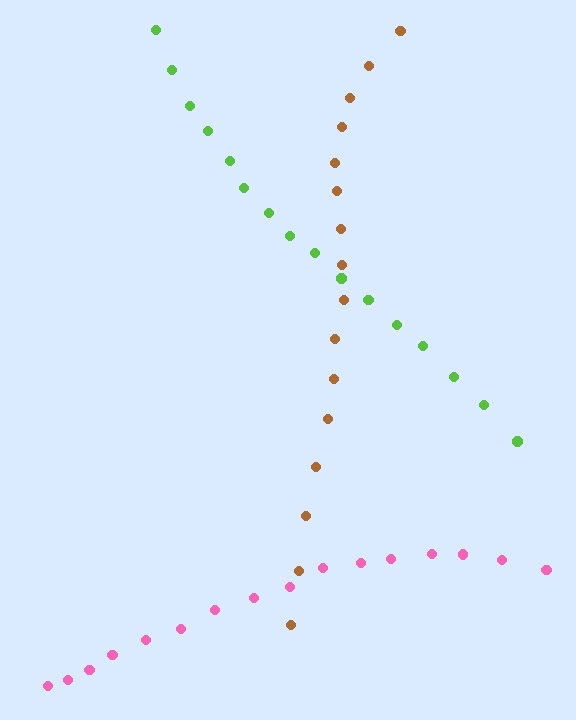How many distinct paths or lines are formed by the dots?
There are 3 distinct paths.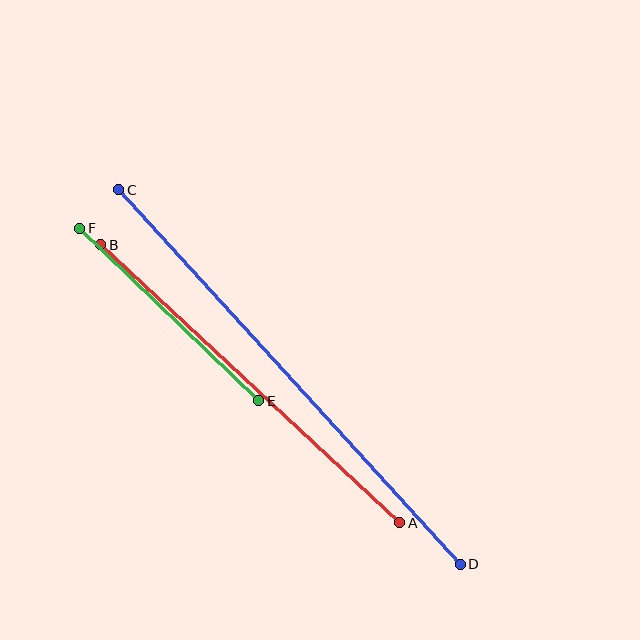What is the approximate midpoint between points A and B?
The midpoint is at approximately (250, 384) pixels.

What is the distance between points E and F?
The distance is approximately 248 pixels.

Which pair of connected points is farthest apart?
Points C and D are farthest apart.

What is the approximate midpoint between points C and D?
The midpoint is at approximately (289, 377) pixels.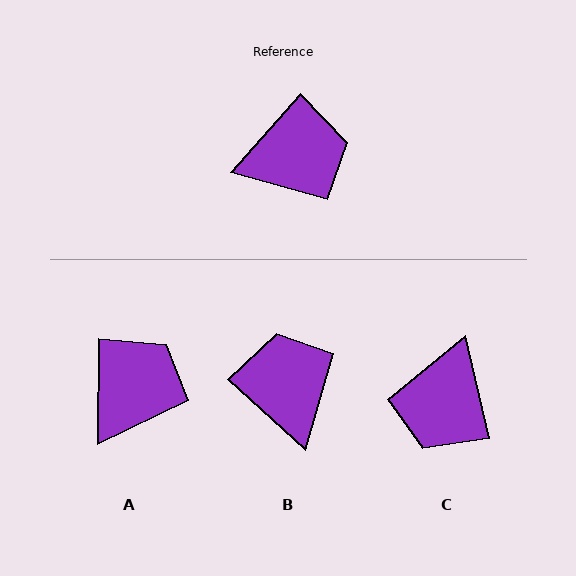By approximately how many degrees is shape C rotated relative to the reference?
Approximately 125 degrees clockwise.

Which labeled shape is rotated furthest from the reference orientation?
C, about 125 degrees away.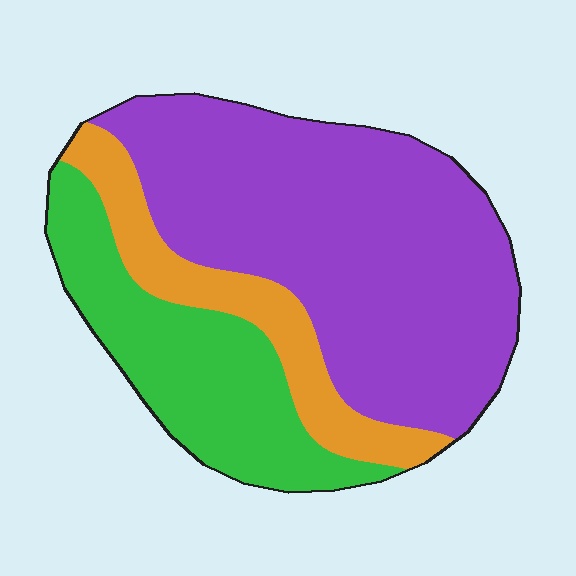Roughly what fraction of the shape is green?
Green takes up about one quarter (1/4) of the shape.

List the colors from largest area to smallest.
From largest to smallest: purple, green, orange.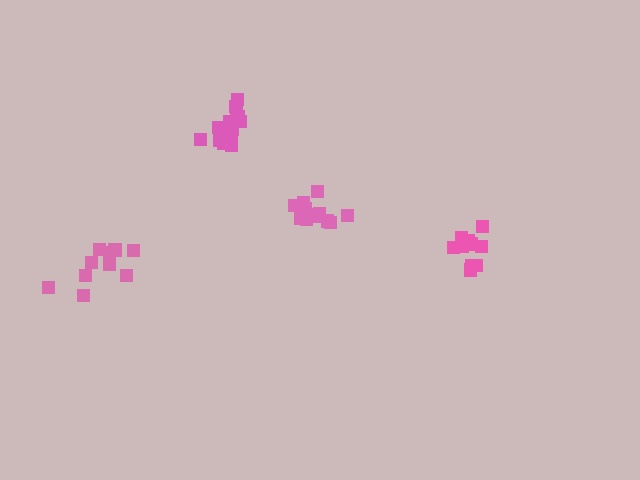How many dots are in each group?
Group 1: 10 dots, Group 2: 12 dots, Group 3: 10 dots, Group 4: 13 dots (45 total).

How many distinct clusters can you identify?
There are 4 distinct clusters.